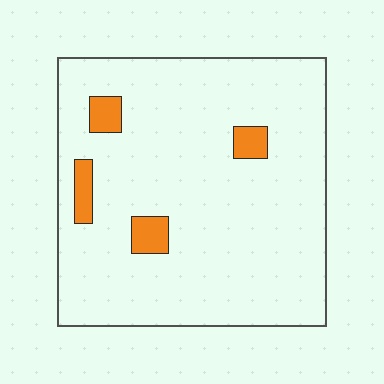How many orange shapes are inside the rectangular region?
4.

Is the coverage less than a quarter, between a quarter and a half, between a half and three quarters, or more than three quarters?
Less than a quarter.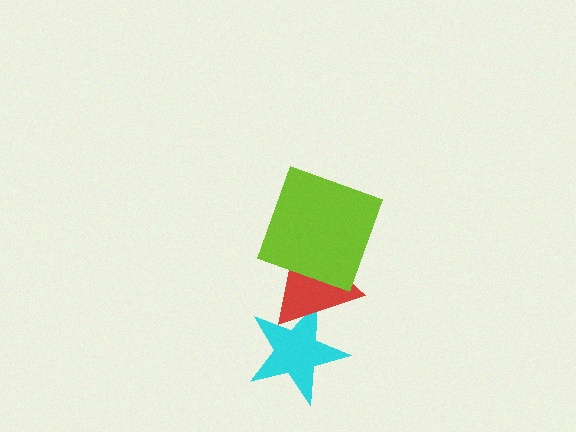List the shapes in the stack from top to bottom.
From top to bottom: the lime square, the red triangle, the cyan star.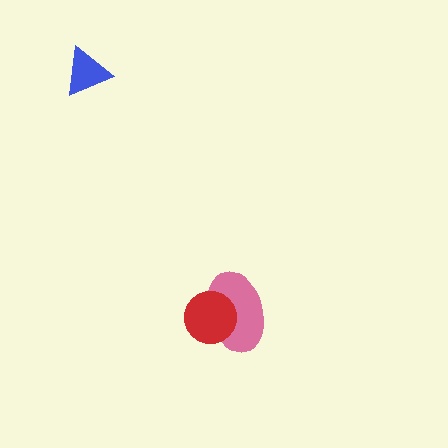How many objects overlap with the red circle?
1 object overlaps with the red circle.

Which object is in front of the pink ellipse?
The red circle is in front of the pink ellipse.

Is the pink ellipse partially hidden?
Yes, it is partially covered by another shape.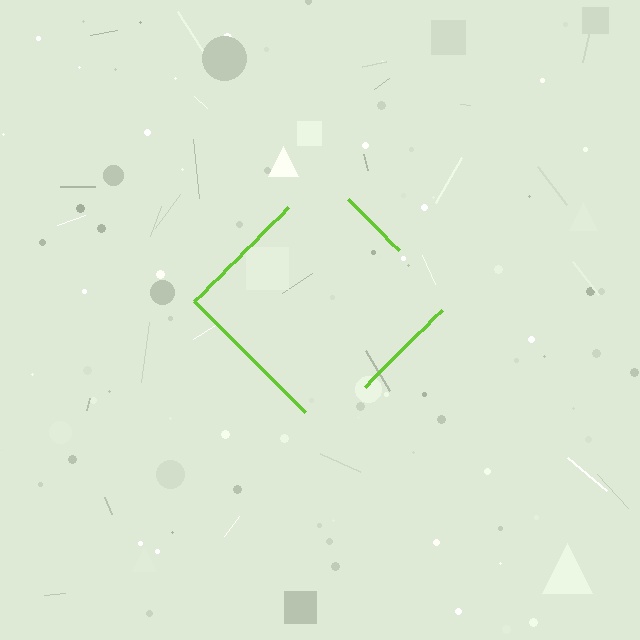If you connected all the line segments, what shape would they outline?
They would outline a diamond.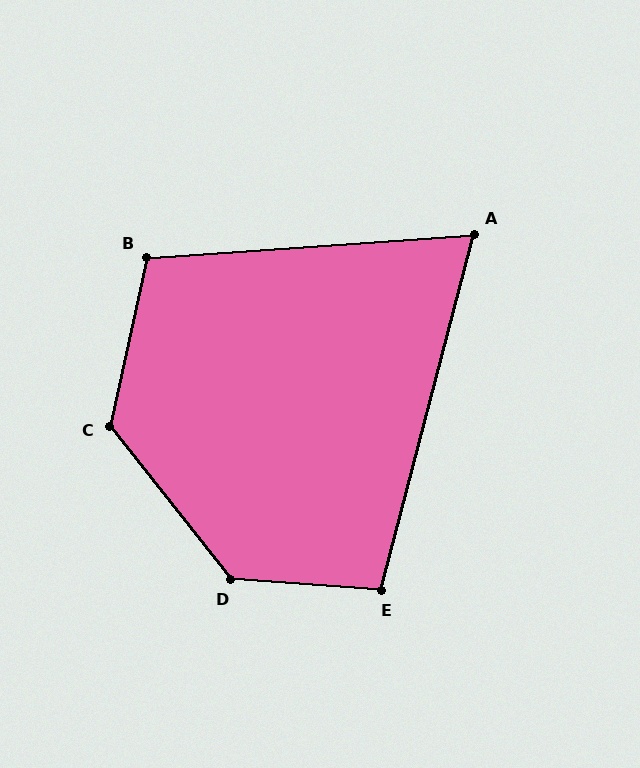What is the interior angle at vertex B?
Approximately 106 degrees (obtuse).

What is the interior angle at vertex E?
Approximately 101 degrees (obtuse).